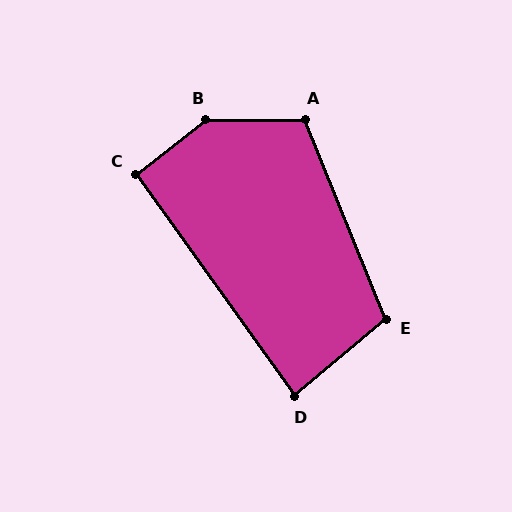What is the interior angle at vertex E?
Approximately 108 degrees (obtuse).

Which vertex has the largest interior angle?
B, at approximately 142 degrees.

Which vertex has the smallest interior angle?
D, at approximately 86 degrees.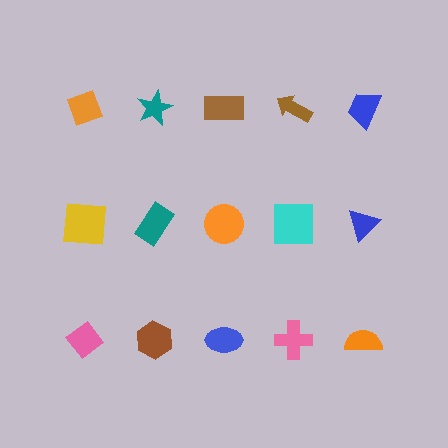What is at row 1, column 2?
A teal star.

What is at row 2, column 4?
A cyan square.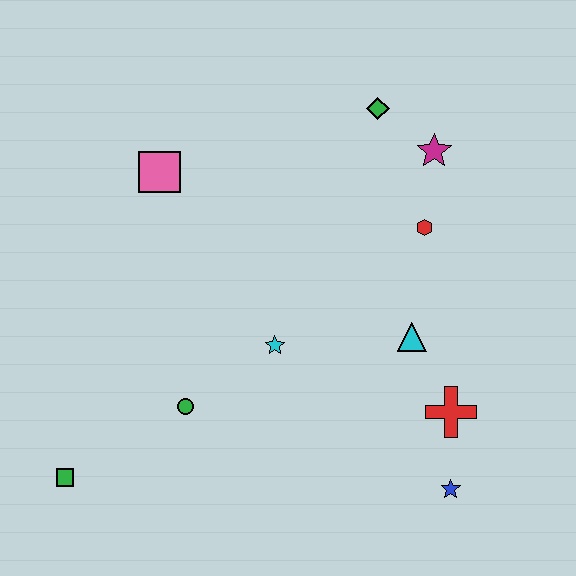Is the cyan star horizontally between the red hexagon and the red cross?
No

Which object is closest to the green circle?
The cyan star is closest to the green circle.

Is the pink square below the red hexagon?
No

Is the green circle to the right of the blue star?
No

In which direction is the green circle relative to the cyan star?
The green circle is to the left of the cyan star.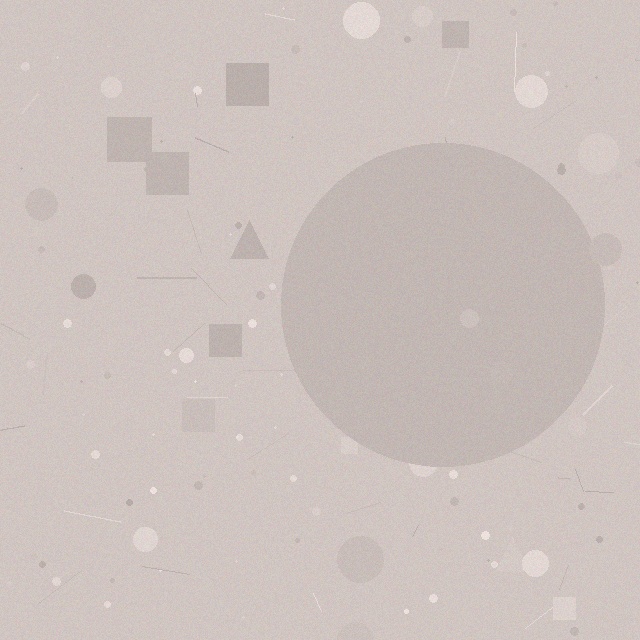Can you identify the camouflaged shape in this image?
The camouflaged shape is a circle.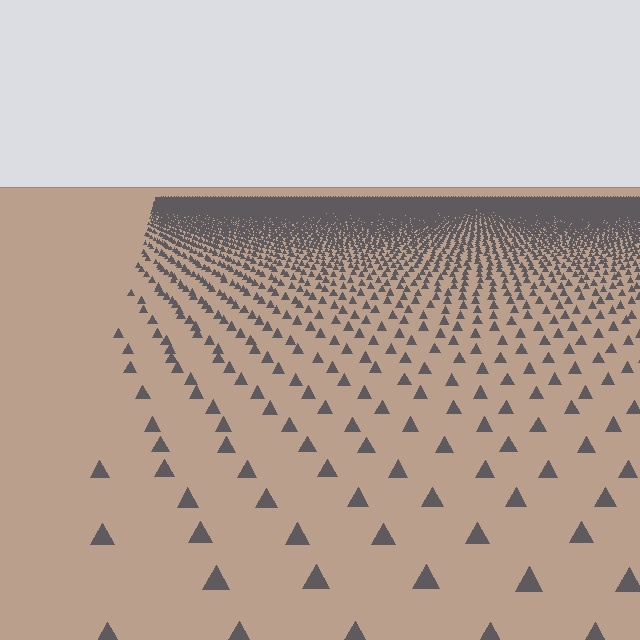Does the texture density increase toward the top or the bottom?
Density increases toward the top.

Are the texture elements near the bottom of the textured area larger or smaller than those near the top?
Larger. Near the bottom, elements are closer to the viewer and appear at a bigger on-screen size.